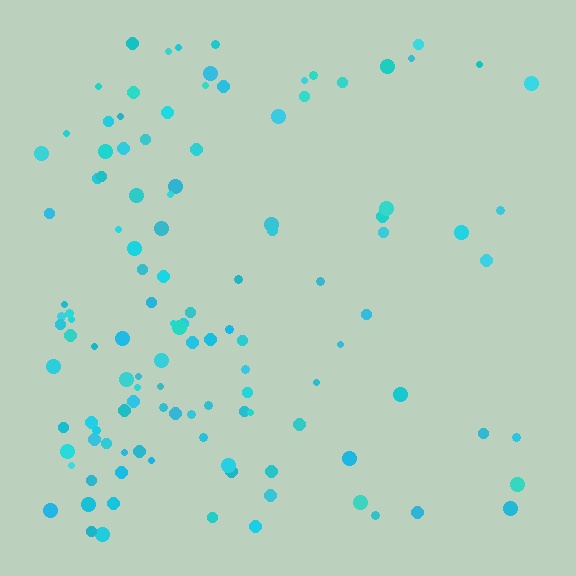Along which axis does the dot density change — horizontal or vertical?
Horizontal.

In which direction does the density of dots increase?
From right to left, with the left side densest.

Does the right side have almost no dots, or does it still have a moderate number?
Still a moderate number, just noticeably fewer than the left.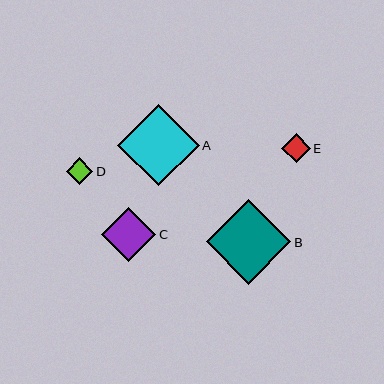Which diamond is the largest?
Diamond B is the largest with a size of approximately 85 pixels.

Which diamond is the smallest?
Diamond D is the smallest with a size of approximately 26 pixels.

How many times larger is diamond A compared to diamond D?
Diamond A is approximately 3.1 times the size of diamond D.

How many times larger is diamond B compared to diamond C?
Diamond B is approximately 1.6 times the size of diamond C.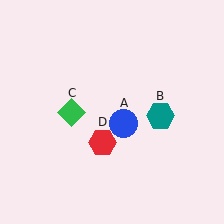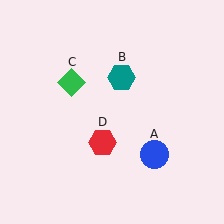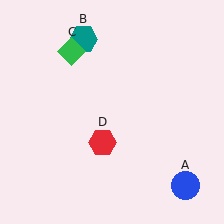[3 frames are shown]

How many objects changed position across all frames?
3 objects changed position: blue circle (object A), teal hexagon (object B), green diamond (object C).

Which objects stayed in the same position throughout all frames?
Red hexagon (object D) remained stationary.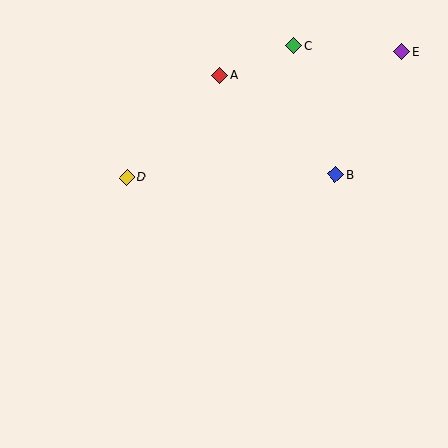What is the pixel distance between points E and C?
The distance between E and C is 108 pixels.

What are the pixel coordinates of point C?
Point C is at (294, 46).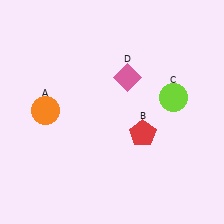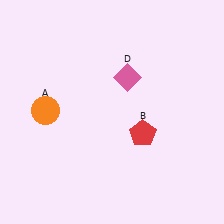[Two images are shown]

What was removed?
The lime circle (C) was removed in Image 2.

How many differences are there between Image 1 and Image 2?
There is 1 difference between the two images.